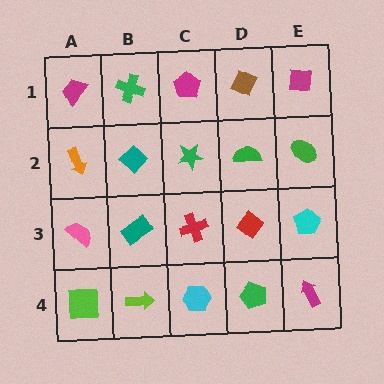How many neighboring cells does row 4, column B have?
3.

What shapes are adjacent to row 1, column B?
A teal diamond (row 2, column B), a magenta trapezoid (row 1, column A), a magenta pentagon (row 1, column C).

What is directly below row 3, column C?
A cyan hexagon.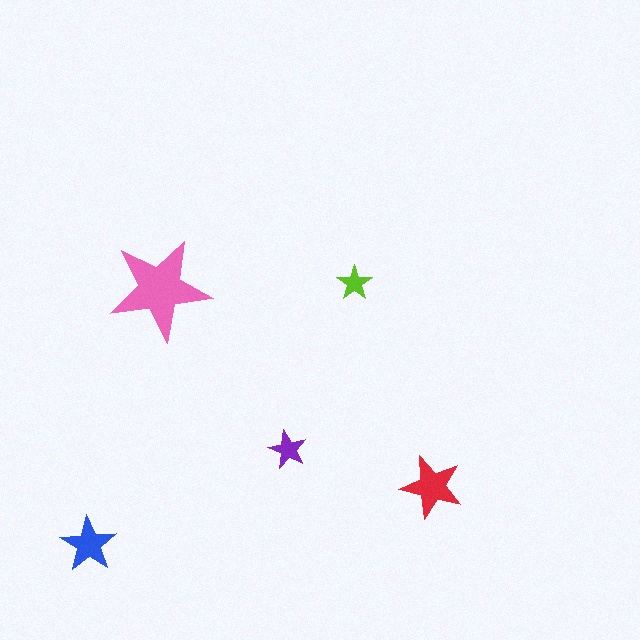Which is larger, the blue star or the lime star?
The blue one.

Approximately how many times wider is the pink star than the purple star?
About 2.5 times wider.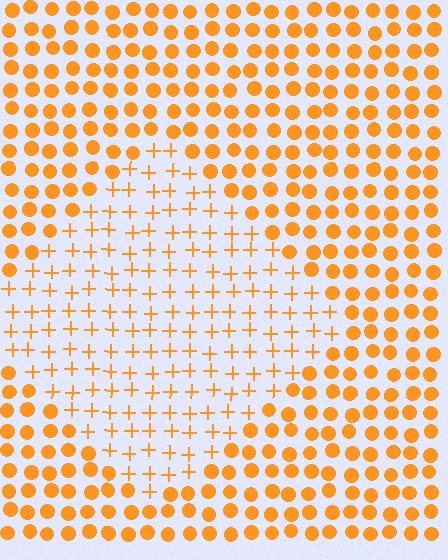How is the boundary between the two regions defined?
The boundary is defined by a change in element shape: plus signs inside vs. circles outside. All elements share the same color and spacing.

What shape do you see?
I see a diamond.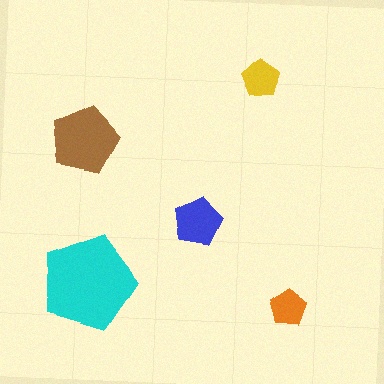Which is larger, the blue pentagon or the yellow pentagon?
The blue one.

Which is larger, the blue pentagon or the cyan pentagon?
The cyan one.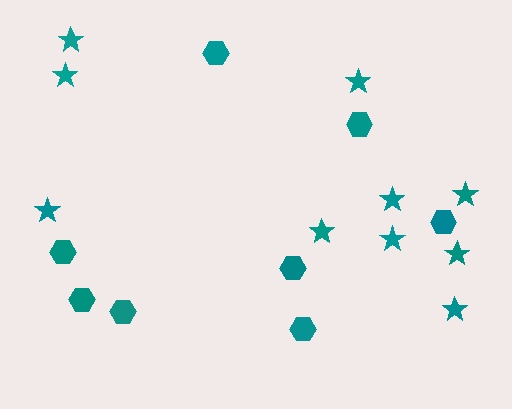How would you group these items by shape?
There are 2 groups: one group of stars (10) and one group of hexagons (8).